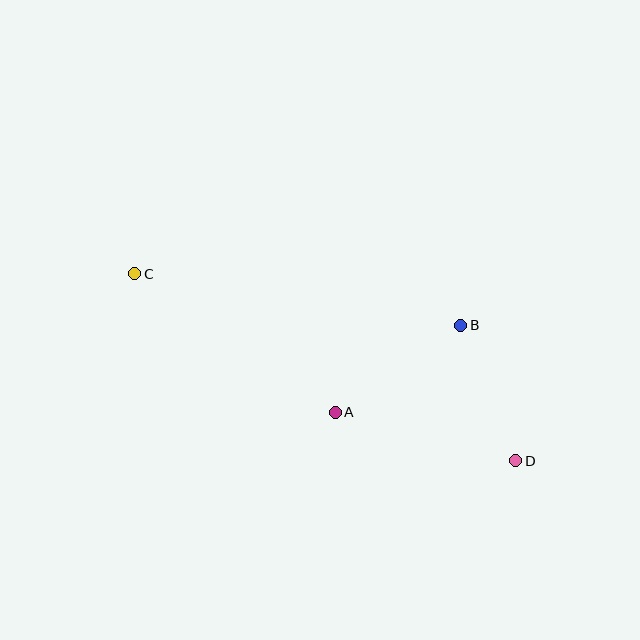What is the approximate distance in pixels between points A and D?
The distance between A and D is approximately 187 pixels.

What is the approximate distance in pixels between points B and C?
The distance between B and C is approximately 330 pixels.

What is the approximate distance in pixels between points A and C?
The distance between A and C is approximately 244 pixels.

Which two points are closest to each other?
Points B and D are closest to each other.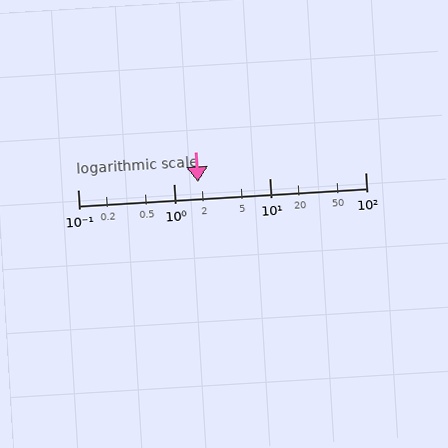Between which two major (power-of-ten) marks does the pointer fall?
The pointer is between 1 and 10.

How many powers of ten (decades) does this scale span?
The scale spans 3 decades, from 0.1 to 100.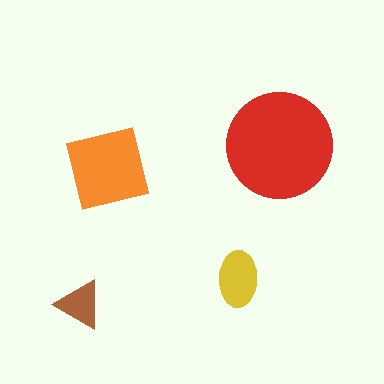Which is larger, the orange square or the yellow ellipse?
The orange square.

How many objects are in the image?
There are 4 objects in the image.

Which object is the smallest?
The brown triangle.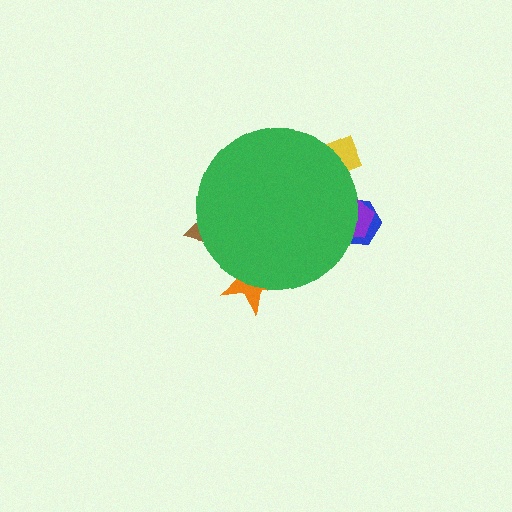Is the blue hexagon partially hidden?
Yes, the blue hexagon is partially hidden behind the green circle.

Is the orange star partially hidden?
Yes, the orange star is partially hidden behind the green circle.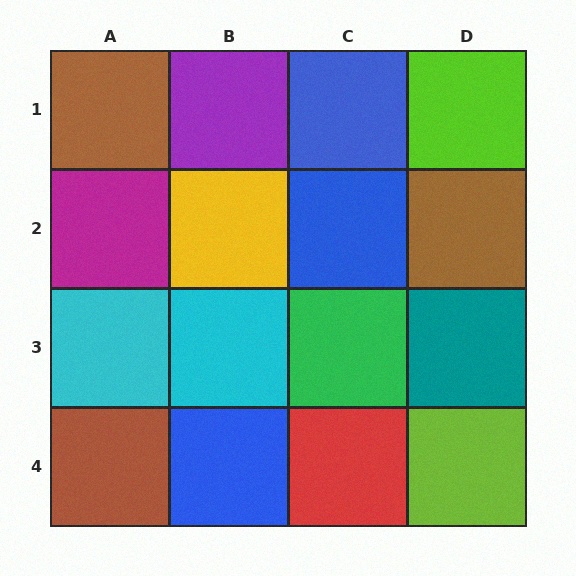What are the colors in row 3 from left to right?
Cyan, cyan, green, teal.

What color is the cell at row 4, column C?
Red.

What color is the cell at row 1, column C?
Blue.